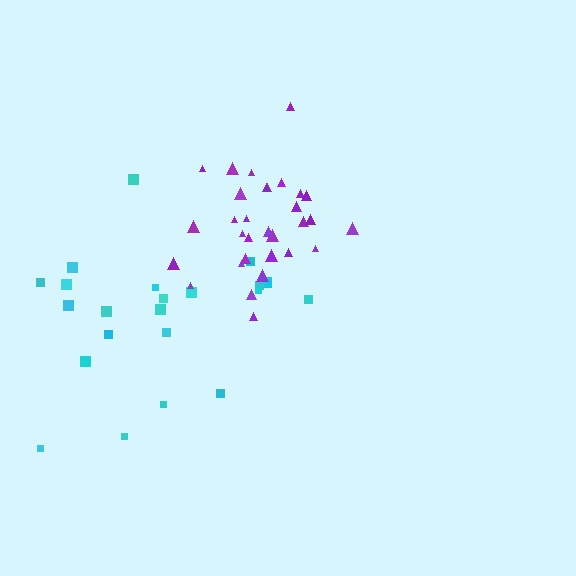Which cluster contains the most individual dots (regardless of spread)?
Purple (31).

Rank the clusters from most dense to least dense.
purple, cyan.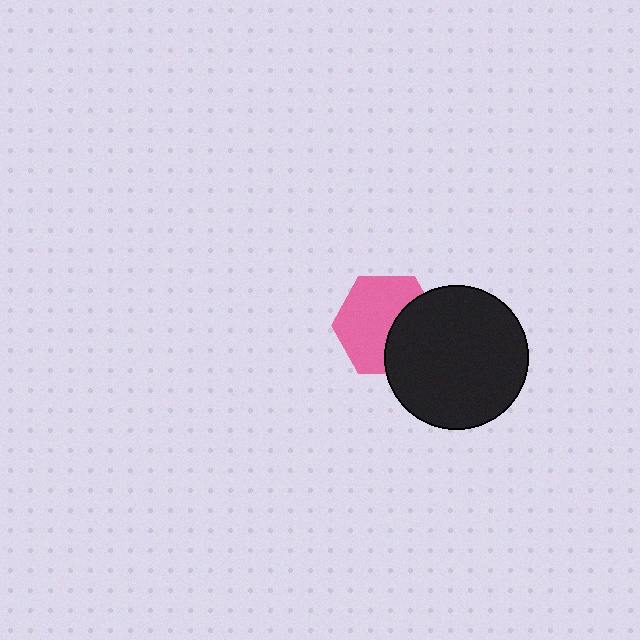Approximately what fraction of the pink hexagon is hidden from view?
Roughly 37% of the pink hexagon is hidden behind the black circle.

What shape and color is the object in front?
The object in front is a black circle.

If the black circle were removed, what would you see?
You would see the complete pink hexagon.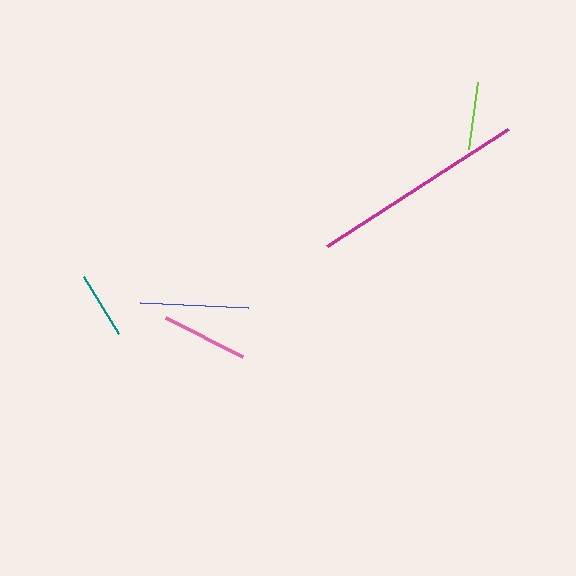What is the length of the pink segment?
The pink segment is approximately 87 pixels long.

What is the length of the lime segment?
The lime segment is approximately 67 pixels long.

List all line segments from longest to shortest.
From longest to shortest: magenta, blue, pink, lime, teal.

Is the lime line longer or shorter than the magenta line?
The magenta line is longer than the lime line.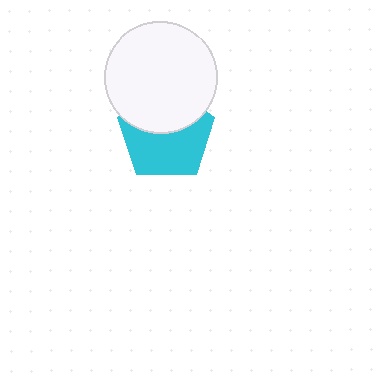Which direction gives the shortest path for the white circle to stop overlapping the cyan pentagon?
Moving up gives the shortest separation.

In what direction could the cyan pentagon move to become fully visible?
The cyan pentagon could move down. That would shift it out from behind the white circle entirely.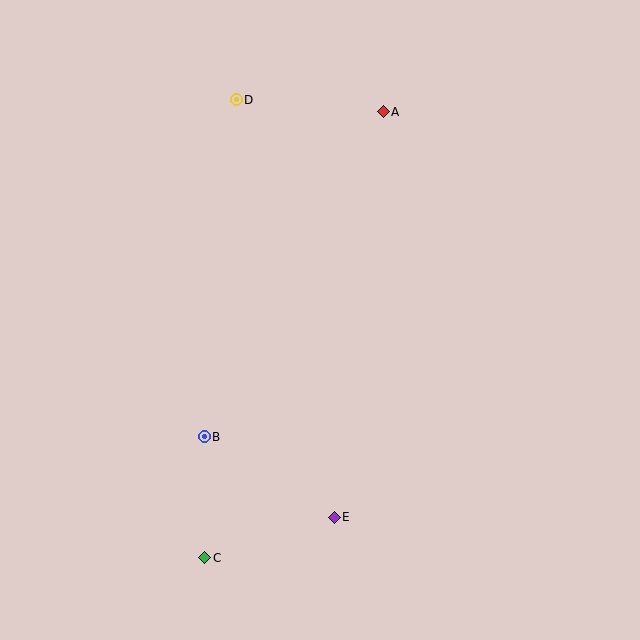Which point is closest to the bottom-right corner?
Point E is closest to the bottom-right corner.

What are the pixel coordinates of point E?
Point E is at (334, 517).